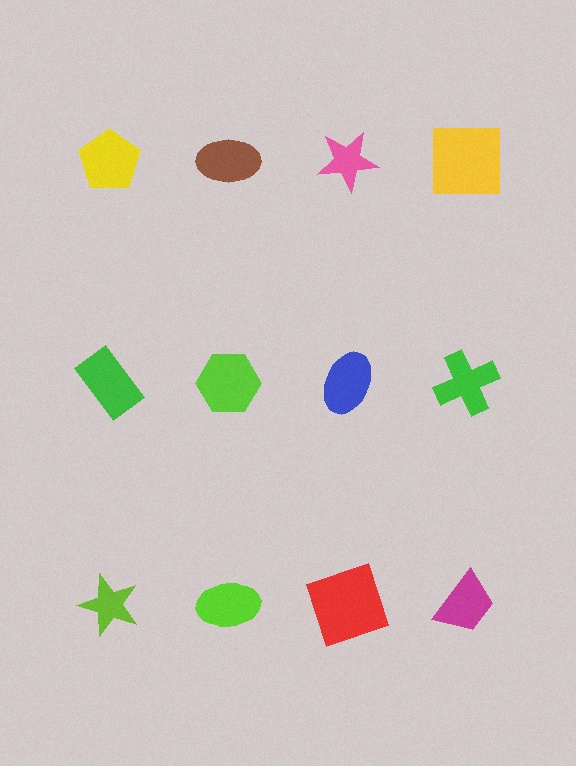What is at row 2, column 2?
A lime hexagon.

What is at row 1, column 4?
A yellow square.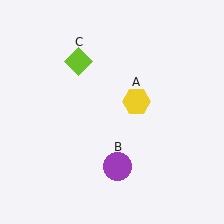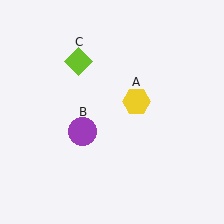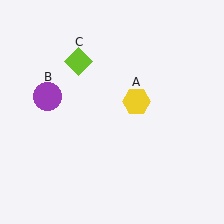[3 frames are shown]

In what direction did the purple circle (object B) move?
The purple circle (object B) moved up and to the left.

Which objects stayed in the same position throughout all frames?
Yellow hexagon (object A) and lime diamond (object C) remained stationary.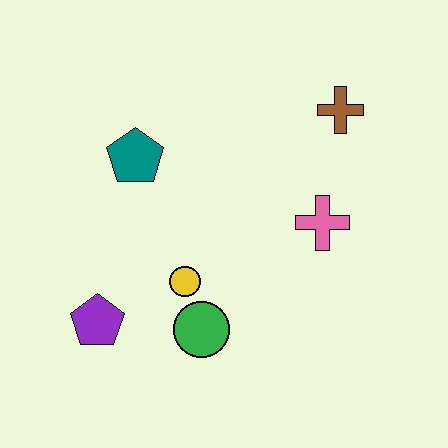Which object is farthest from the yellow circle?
The brown cross is farthest from the yellow circle.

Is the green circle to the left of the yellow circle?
No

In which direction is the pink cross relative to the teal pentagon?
The pink cross is to the right of the teal pentagon.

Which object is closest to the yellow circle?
The green circle is closest to the yellow circle.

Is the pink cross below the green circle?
No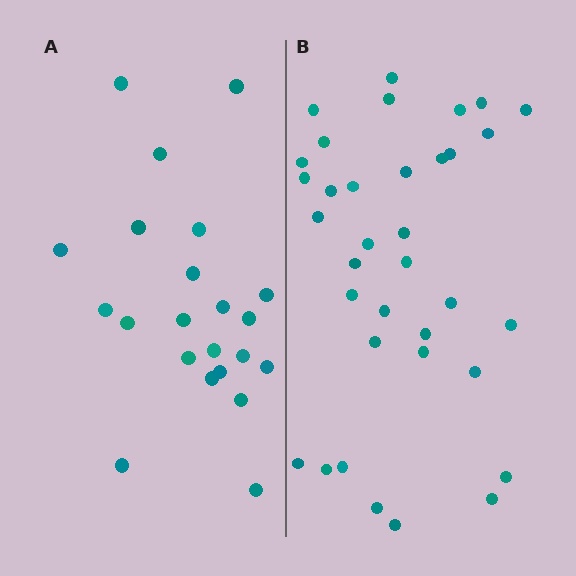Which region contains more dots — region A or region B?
Region B (the right region) has more dots.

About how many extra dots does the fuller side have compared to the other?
Region B has approximately 15 more dots than region A.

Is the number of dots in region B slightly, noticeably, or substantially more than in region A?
Region B has substantially more. The ratio is roughly 1.6 to 1.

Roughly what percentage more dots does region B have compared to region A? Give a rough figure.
About 60% more.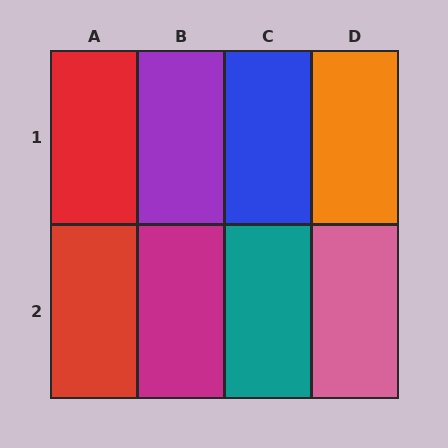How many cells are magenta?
1 cell is magenta.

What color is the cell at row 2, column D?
Pink.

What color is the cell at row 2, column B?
Magenta.